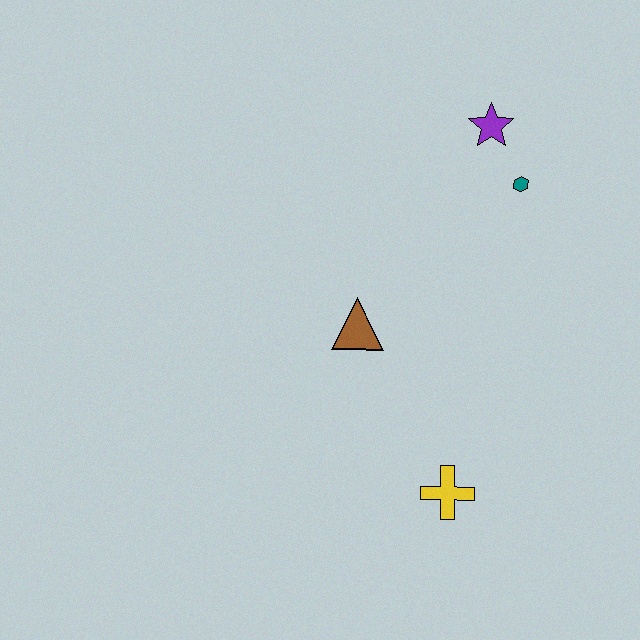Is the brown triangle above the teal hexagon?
No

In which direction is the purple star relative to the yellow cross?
The purple star is above the yellow cross.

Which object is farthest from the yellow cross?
The purple star is farthest from the yellow cross.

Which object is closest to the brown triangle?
The yellow cross is closest to the brown triangle.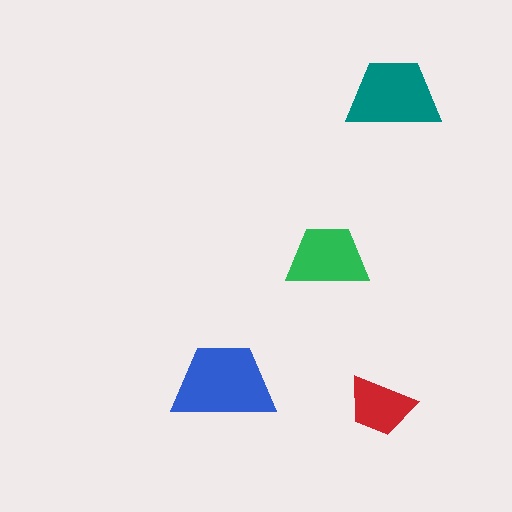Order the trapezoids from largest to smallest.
the blue one, the teal one, the green one, the red one.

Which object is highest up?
The teal trapezoid is topmost.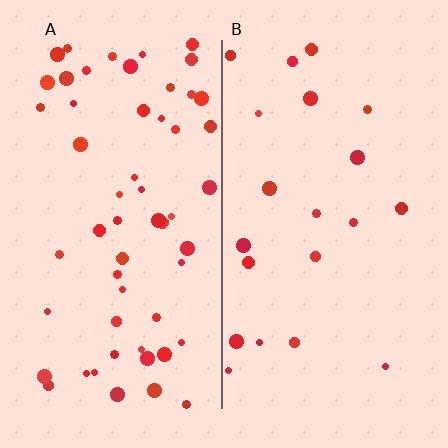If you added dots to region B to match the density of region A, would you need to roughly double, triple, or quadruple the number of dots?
Approximately triple.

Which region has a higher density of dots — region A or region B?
A (the left).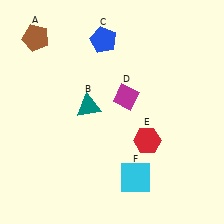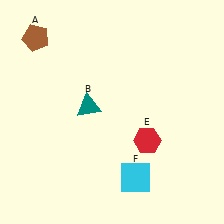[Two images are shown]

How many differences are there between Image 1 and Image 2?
There are 2 differences between the two images.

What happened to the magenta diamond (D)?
The magenta diamond (D) was removed in Image 2. It was in the top-right area of Image 1.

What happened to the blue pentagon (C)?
The blue pentagon (C) was removed in Image 2. It was in the top-left area of Image 1.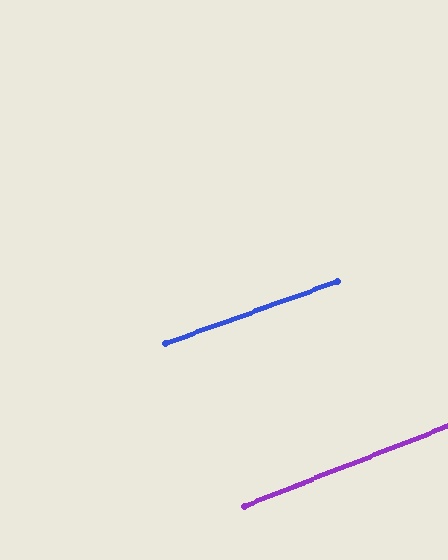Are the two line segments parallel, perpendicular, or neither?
Parallel — their directions differ by only 1.5°.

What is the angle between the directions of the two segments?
Approximately 2 degrees.